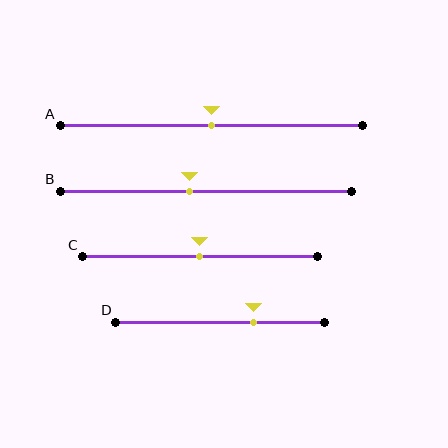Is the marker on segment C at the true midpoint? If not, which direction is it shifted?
Yes, the marker on segment C is at the true midpoint.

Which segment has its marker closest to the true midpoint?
Segment A has its marker closest to the true midpoint.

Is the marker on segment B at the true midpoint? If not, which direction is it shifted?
No, the marker on segment B is shifted to the left by about 5% of the segment length.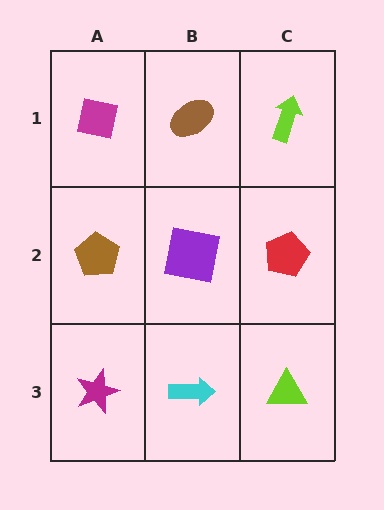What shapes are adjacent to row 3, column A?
A brown pentagon (row 2, column A), a cyan arrow (row 3, column B).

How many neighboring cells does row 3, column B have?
3.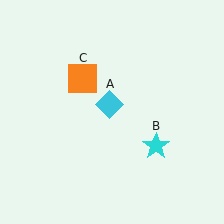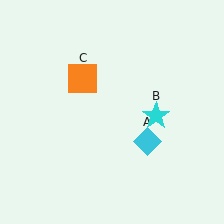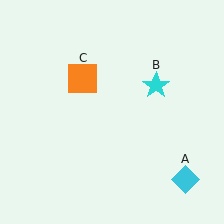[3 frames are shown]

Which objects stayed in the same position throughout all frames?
Orange square (object C) remained stationary.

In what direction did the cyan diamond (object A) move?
The cyan diamond (object A) moved down and to the right.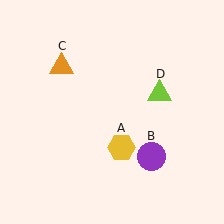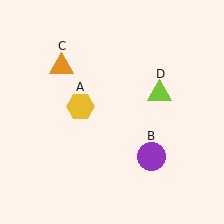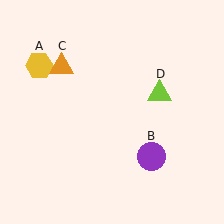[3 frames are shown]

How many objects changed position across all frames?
1 object changed position: yellow hexagon (object A).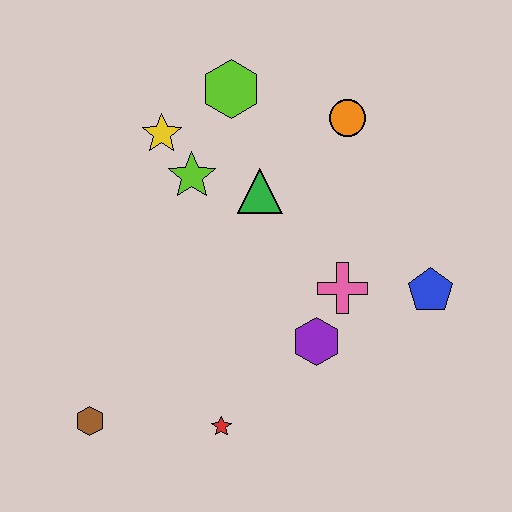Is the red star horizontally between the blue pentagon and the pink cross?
No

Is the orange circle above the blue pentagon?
Yes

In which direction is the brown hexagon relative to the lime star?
The brown hexagon is below the lime star.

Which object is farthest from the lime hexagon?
The brown hexagon is farthest from the lime hexagon.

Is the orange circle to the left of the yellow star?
No